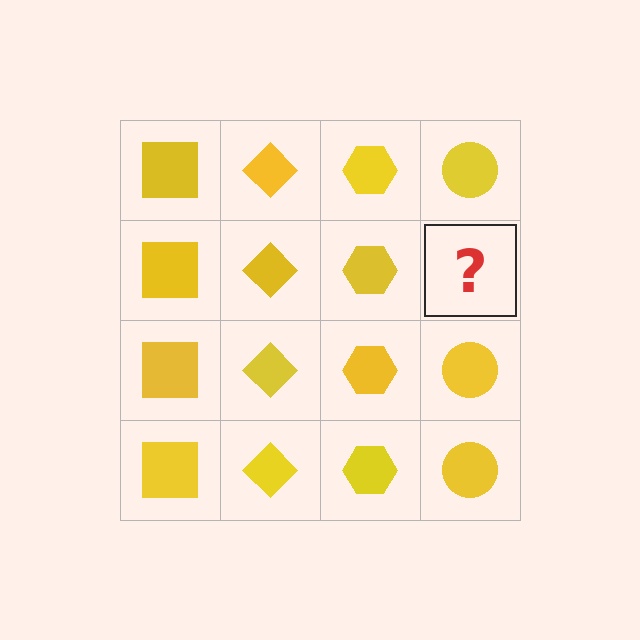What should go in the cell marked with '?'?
The missing cell should contain a yellow circle.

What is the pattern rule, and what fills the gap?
The rule is that each column has a consistent shape. The gap should be filled with a yellow circle.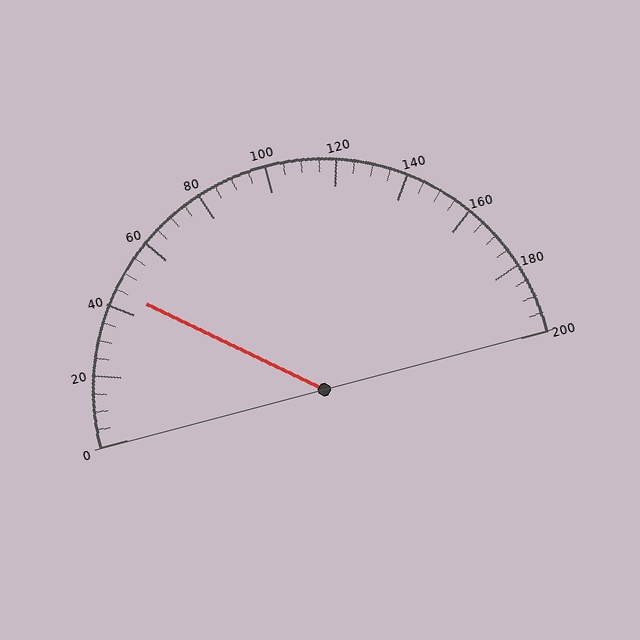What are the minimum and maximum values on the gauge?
The gauge ranges from 0 to 200.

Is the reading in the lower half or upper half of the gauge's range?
The reading is in the lower half of the range (0 to 200).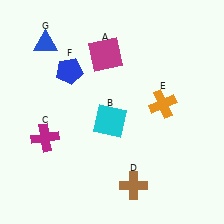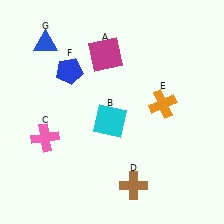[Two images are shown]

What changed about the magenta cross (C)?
In Image 1, C is magenta. In Image 2, it changed to pink.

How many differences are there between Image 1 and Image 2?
There is 1 difference between the two images.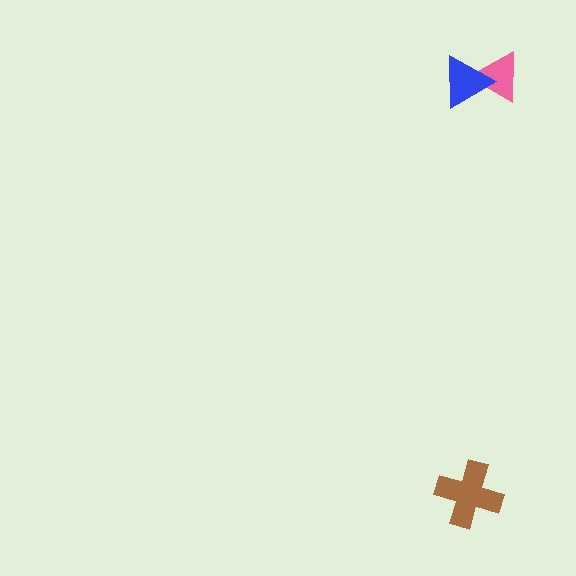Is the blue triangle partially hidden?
No, no other shape covers it.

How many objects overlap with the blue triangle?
1 object overlaps with the blue triangle.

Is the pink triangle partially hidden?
Yes, it is partially covered by another shape.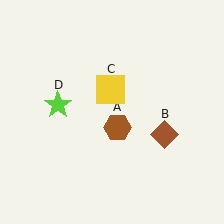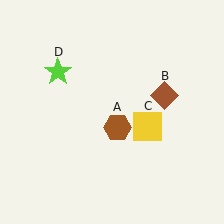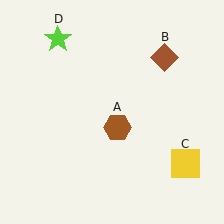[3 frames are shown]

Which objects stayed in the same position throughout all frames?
Brown hexagon (object A) remained stationary.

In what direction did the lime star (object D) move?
The lime star (object D) moved up.